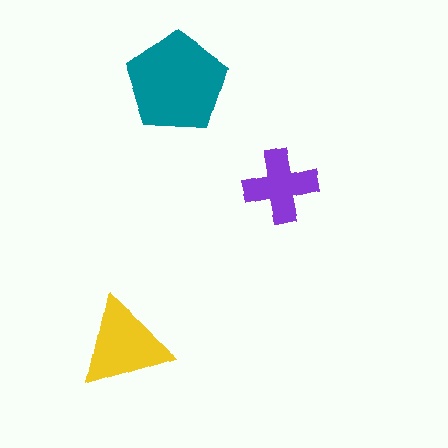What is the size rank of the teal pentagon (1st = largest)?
1st.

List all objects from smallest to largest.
The purple cross, the yellow triangle, the teal pentagon.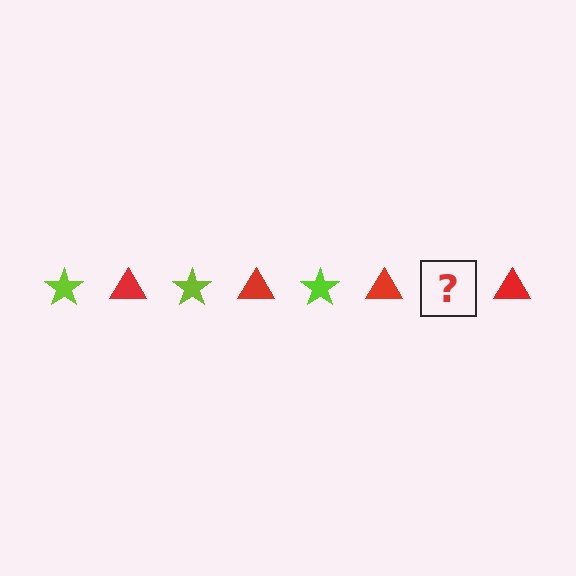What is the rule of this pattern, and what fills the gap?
The rule is that the pattern alternates between lime star and red triangle. The gap should be filled with a lime star.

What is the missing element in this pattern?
The missing element is a lime star.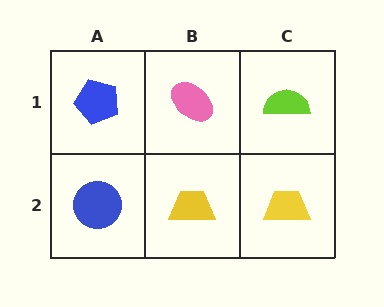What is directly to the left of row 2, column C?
A yellow trapezoid.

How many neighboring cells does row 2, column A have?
2.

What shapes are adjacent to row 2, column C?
A lime semicircle (row 1, column C), a yellow trapezoid (row 2, column B).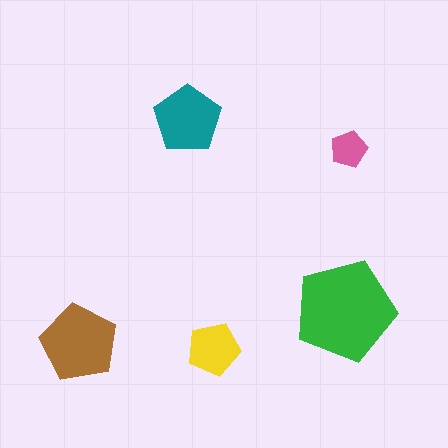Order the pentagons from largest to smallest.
the green one, the brown one, the teal one, the yellow one, the pink one.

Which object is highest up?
The teal pentagon is topmost.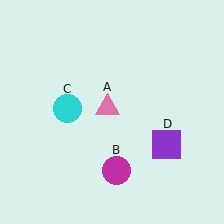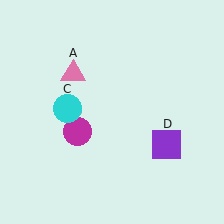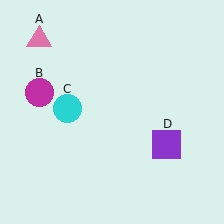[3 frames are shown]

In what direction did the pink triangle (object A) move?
The pink triangle (object A) moved up and to the left.